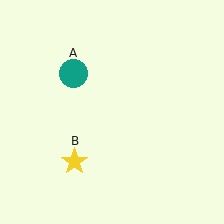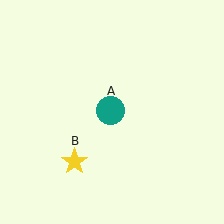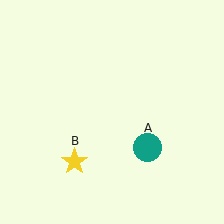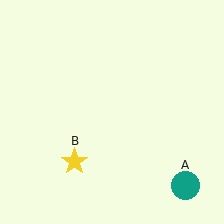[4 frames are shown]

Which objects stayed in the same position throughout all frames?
Yellow star (object B) remained stationary.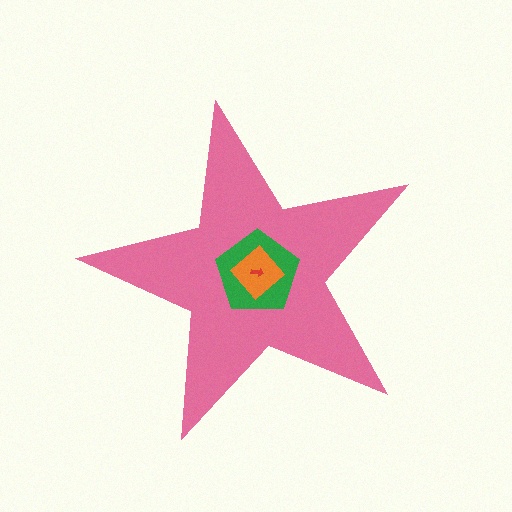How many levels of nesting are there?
4.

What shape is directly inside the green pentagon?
The orange diamond.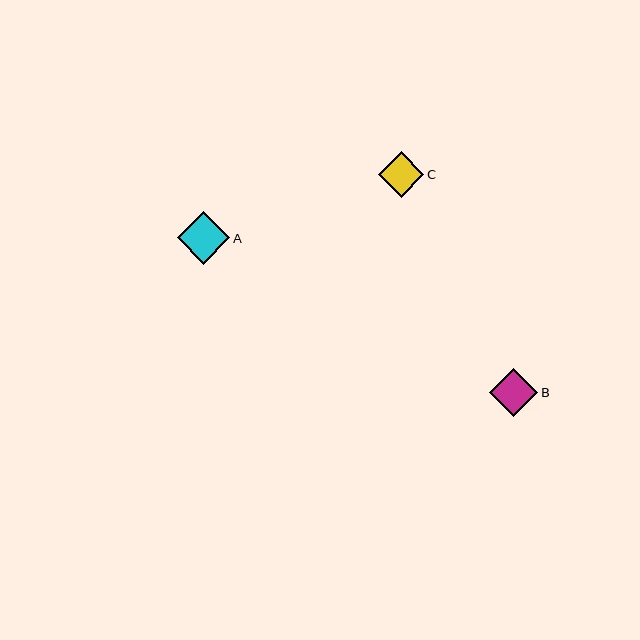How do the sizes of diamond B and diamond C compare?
Diamond B and diamond C are approximately the same size.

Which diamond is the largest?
Diamond A is the largest with a size of approximately 53 pixels.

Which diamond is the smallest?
Diamond C is the smallest with a size of approximately 46 pixels.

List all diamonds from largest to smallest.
From largest to smallest: A, B, C.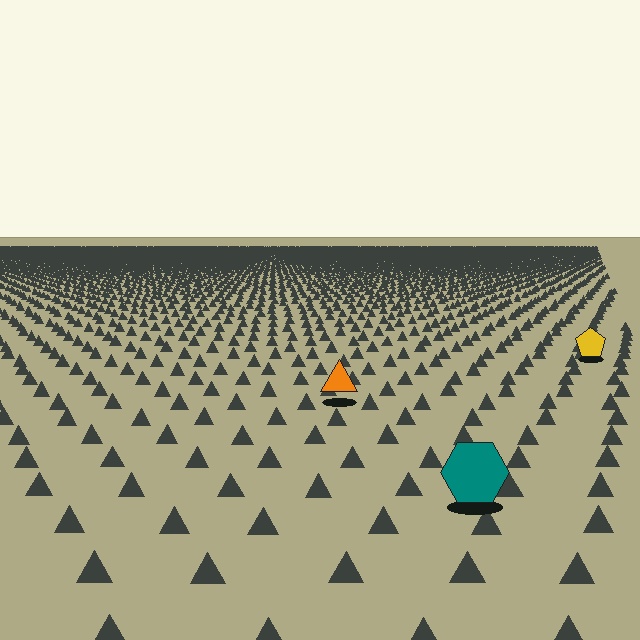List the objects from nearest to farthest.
From nearest to farthest: the teal hexagon, the orange triangle, the yellow pentagon.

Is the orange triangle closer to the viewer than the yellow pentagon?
Yes. The orange triangle is closer — you can tell from the texture gradient: the ground texture is coarser near it.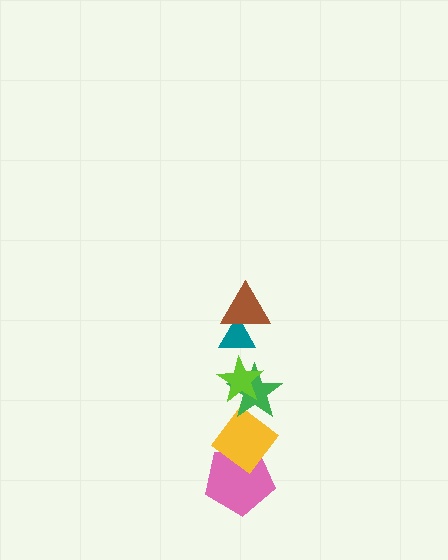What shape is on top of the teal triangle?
The brown triangle is on top of the teal triangle.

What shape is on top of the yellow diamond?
The green star is on top of the yellow diamond.